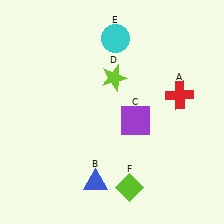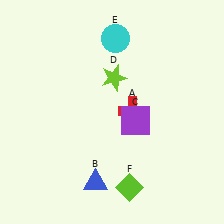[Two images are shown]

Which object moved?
The red cross (A) moved left.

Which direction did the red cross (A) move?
The red cross (A) moved left.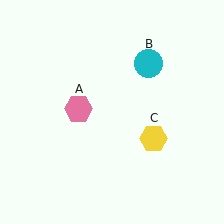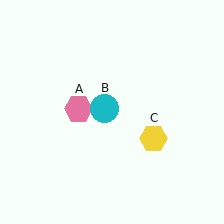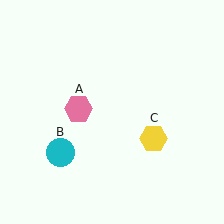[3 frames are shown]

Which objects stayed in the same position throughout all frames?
Pink hexagon (object A) and yellow hexagon (object C) remained stationary.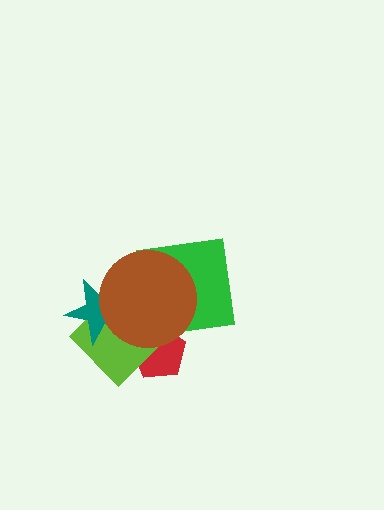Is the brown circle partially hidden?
No, no other shape covers it.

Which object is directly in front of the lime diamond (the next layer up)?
The teal star is directly in front of the lime diamond.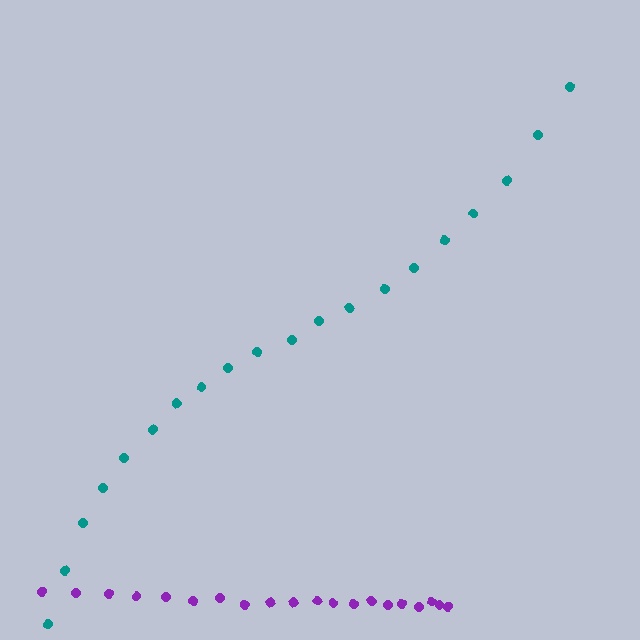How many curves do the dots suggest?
There are 2 distinct paths.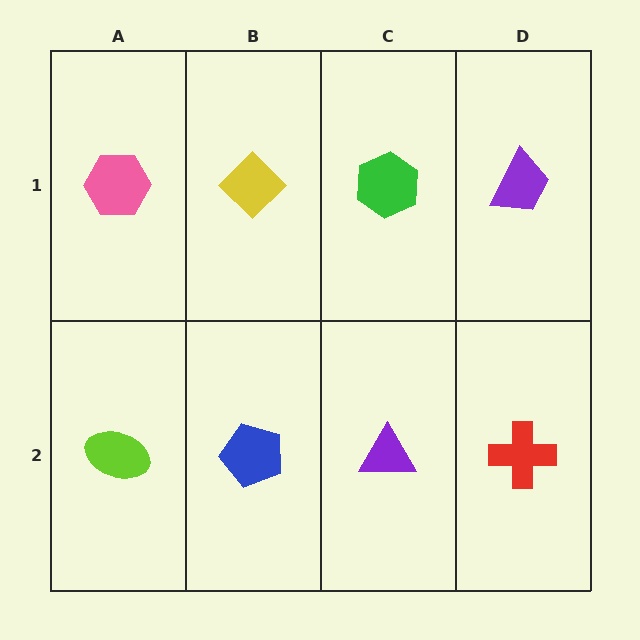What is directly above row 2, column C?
A green hexagon.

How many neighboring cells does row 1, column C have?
3.